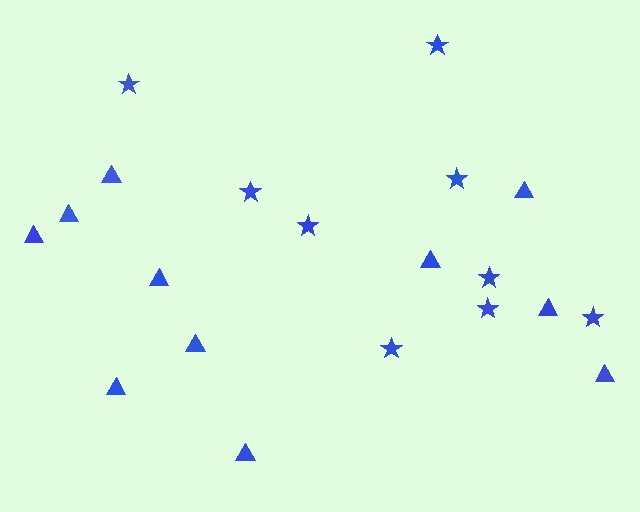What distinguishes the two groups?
There are 2 groups: one group of triangles (11) and one group of stars (9).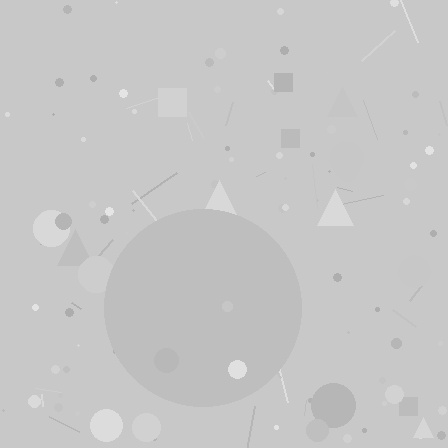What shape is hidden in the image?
A circle is hidden in the image.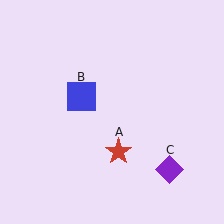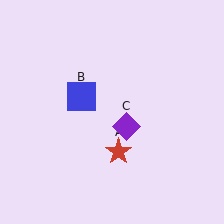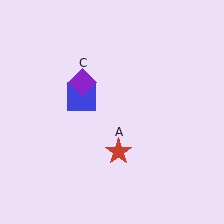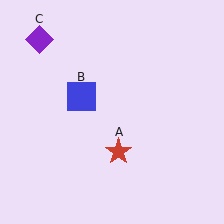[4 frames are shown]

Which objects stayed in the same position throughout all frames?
Red star (object A) and blue square (object B) remained stationary.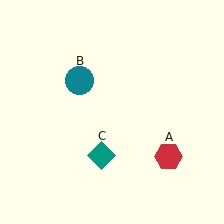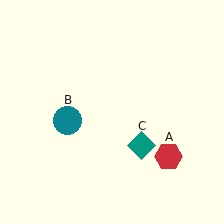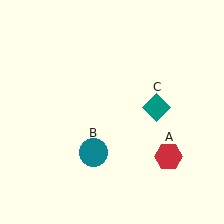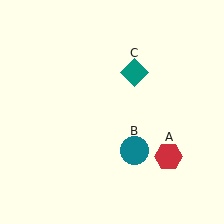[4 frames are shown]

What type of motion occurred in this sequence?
The teal circle (object B), teal diamond (object C) rotated counterclockwise around the center of the scene.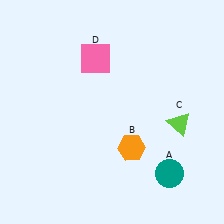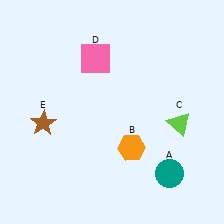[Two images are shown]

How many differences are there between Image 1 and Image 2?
There is 1 difference between the two images.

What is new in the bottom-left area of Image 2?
A brown star (E) was added in the bottom-left area of Image 2.